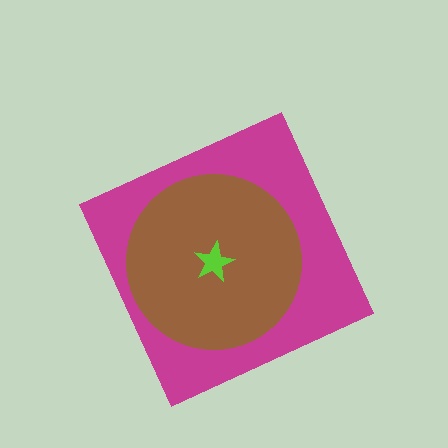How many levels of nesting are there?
3.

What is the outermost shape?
The magenta diamond.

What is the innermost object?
The lime star.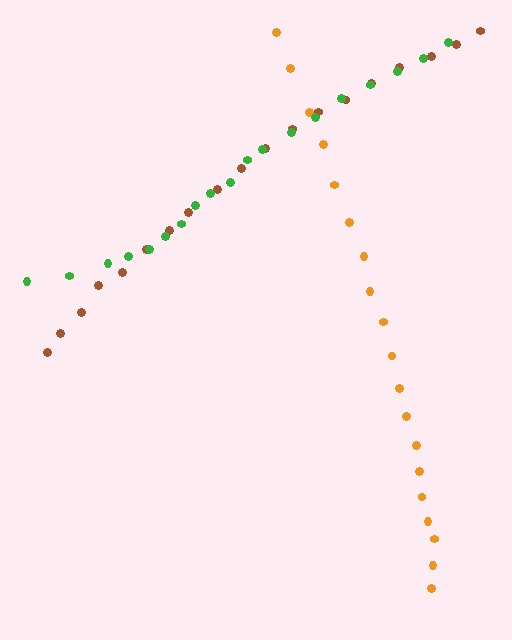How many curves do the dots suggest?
There are 3 distinct paths.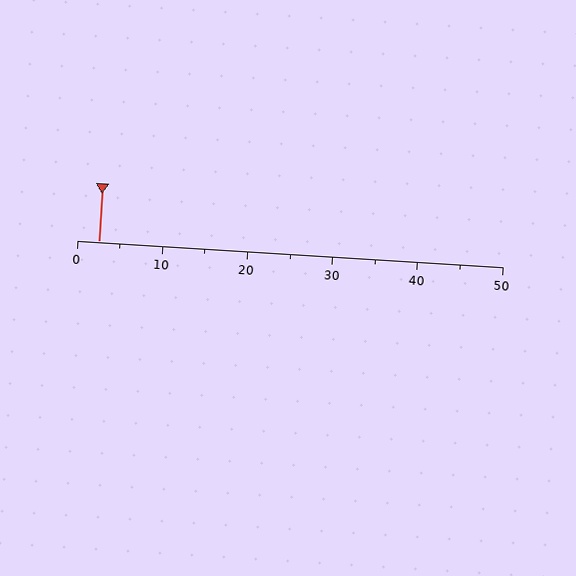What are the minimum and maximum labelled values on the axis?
The axis runs from 0 to 50.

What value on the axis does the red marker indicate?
The marker indicates approximately 2.5.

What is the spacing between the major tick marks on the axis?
The major ticks are spaced 10 apart.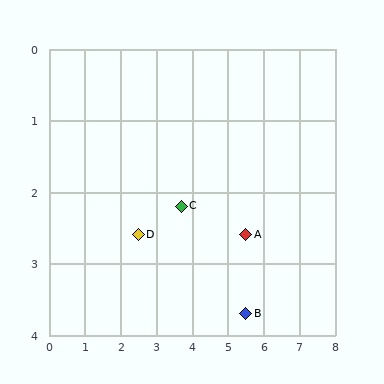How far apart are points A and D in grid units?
Points A and D are about 3.0 grid units apart.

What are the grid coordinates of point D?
Point D is at approximately (2.5, 2.6).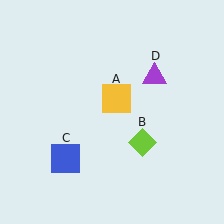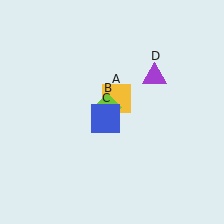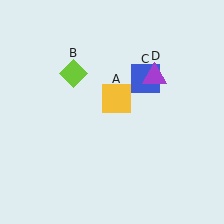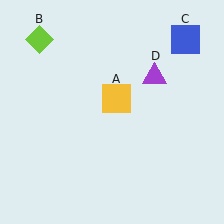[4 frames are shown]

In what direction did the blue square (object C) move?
The blue square (object C) moved up and to the right.